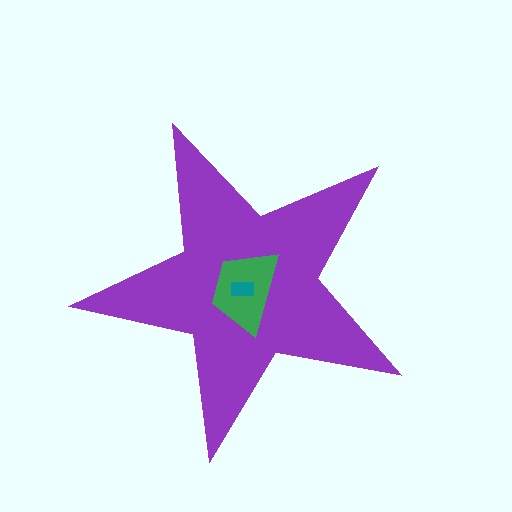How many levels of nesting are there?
3.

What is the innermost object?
The teal rectangle.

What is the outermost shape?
The purple star.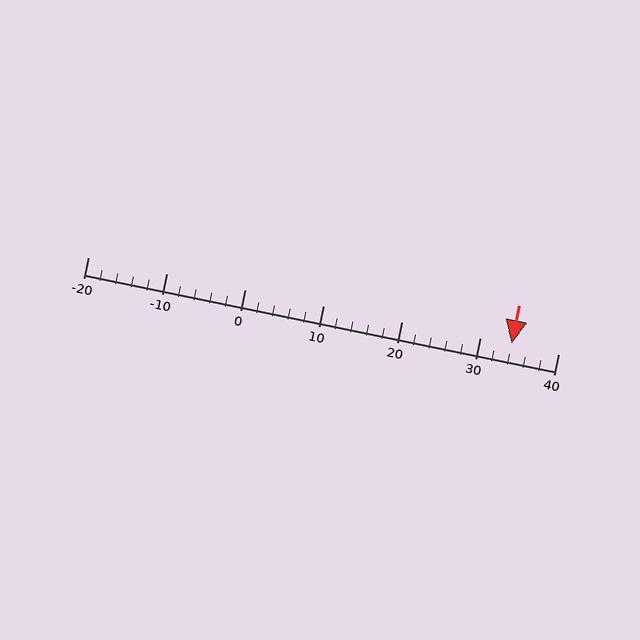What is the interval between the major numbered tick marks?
The major tick marks are spaced 10 units apart.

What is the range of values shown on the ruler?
The ruler shows values from -20 to 40.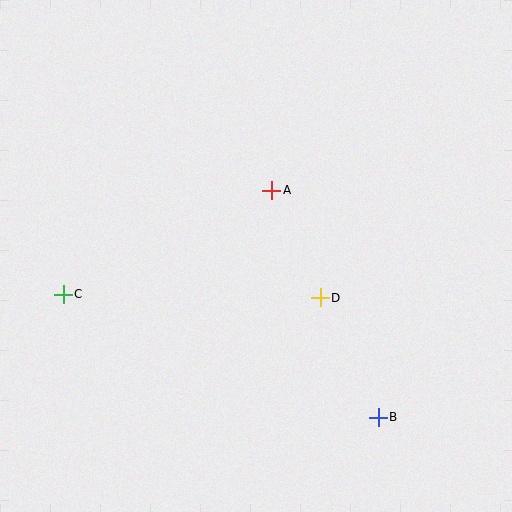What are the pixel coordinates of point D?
Point D is at (320, 298).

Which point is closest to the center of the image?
Point A at (272, 190) is closest to the center.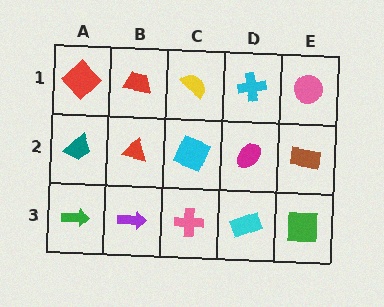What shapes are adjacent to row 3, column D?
A magenta ellipse (row 2, column D), a pink cross (row 3, column C), a green square (row 3, column E).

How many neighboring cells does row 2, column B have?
4.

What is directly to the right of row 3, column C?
A cyan rectangle.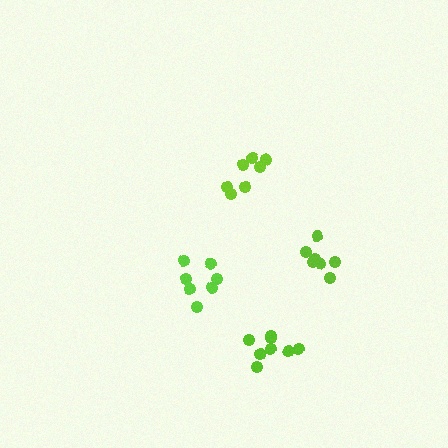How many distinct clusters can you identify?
There are 4 distinct clusters.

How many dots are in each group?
Group 1: 7 dots, Group 2: 7 dots, Group 3: 9 dots, Group 4: 7 dots (30 total).